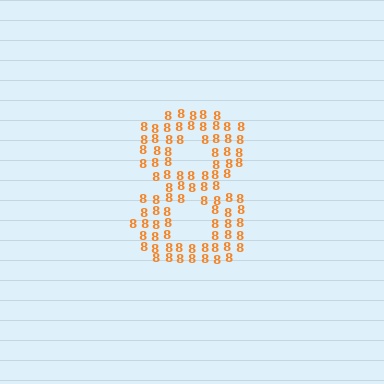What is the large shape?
The large shape is the digit 8.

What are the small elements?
The small elements are digit 8's.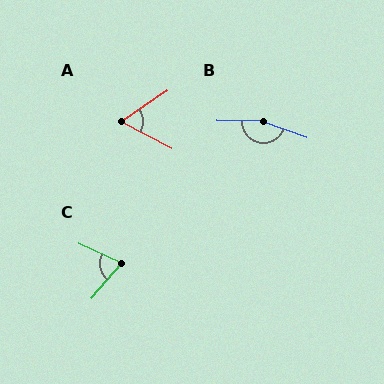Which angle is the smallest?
A, at approximately 62 degrees.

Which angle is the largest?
B, at approximately 161 degrees.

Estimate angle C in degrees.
Approximately 74 degrees.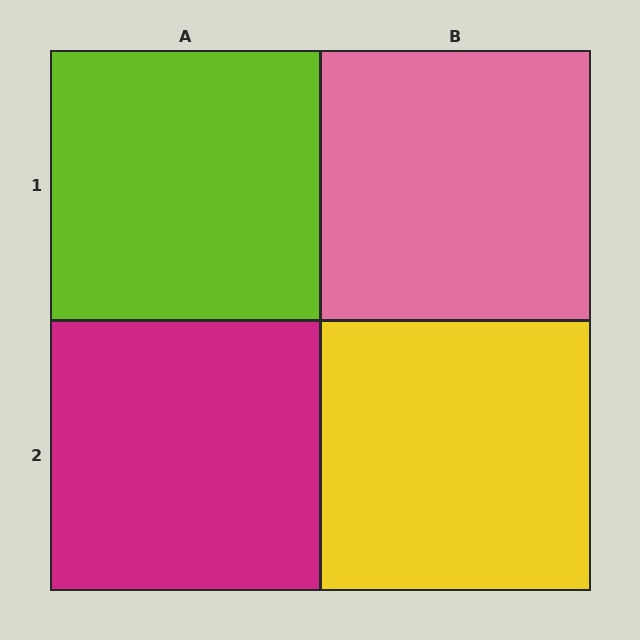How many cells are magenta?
1 cell is magenta.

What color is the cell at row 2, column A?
Magenta.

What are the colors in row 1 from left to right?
Lime, pink.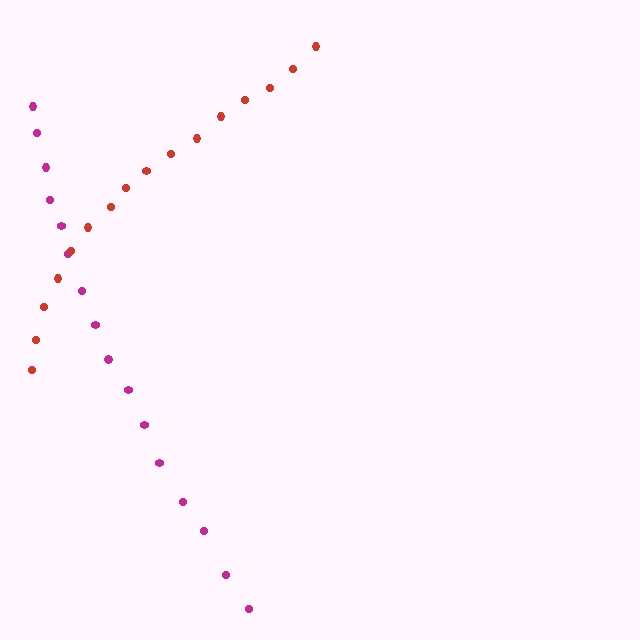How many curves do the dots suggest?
There are 2 distinct paths.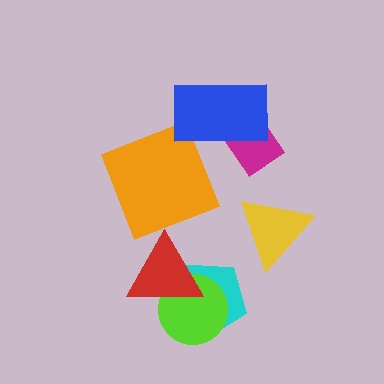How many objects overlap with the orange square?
0 objects overlap with the orange square.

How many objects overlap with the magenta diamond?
1 object overlaps with the magenta diamond.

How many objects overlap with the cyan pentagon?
2 objects overlap with the cyan pentagon.